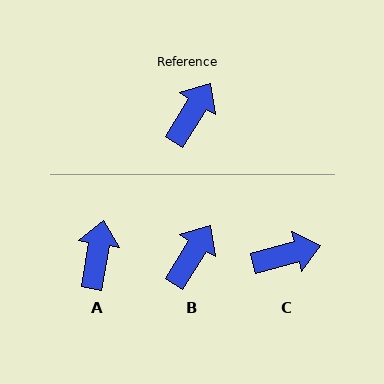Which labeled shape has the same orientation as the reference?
B.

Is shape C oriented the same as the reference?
No, it is off by about 44 degrees.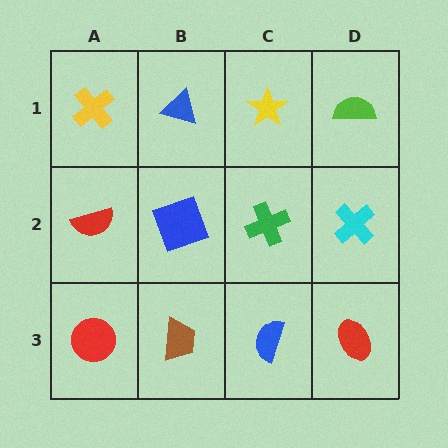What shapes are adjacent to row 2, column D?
A lime semicircle (row 1, column D), a red ellipse (row 3, column D), a green cross (row 2, column C).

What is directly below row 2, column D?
A red ellipse.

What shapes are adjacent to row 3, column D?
A cyan cross (row 2, column D), a blue semicircle (row 3, column C).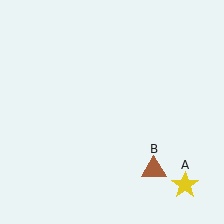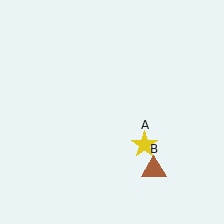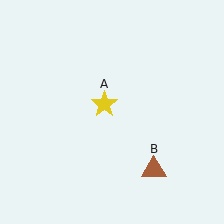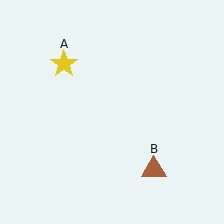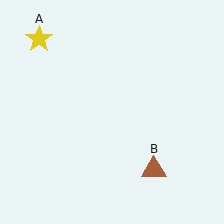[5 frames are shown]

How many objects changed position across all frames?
1 object changed position: yellow star (object A).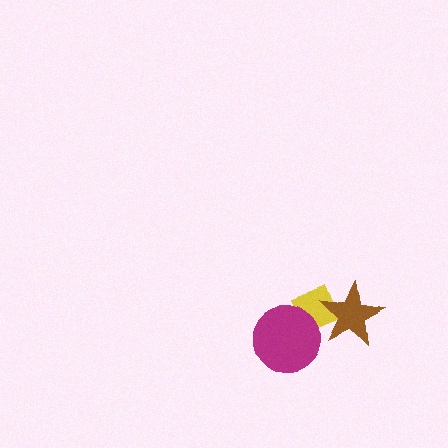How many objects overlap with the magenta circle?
1 object overlaps with the magenta circle.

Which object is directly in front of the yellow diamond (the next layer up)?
The brown star is directly in front of the yellow diamond.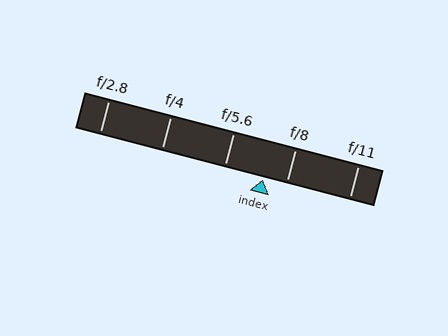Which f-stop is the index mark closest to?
The index mark is closest to f/8.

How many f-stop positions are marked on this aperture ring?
There are 5 f-stop positions marked.